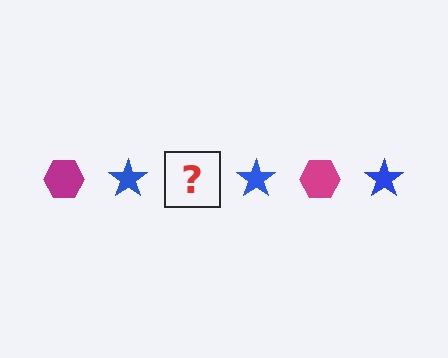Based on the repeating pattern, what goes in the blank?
The blank should be a magenta hexagon.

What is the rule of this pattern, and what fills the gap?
The rule is that the pattern alternates between magenta hexagon and blue star. The gap should be filled with a magenta hexagon.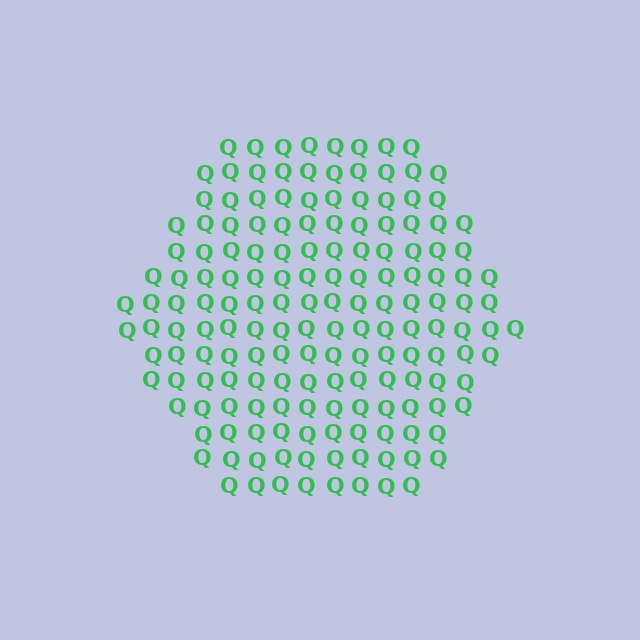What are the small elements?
The small elements are letter Q's.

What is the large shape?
The large shape is a hexagon.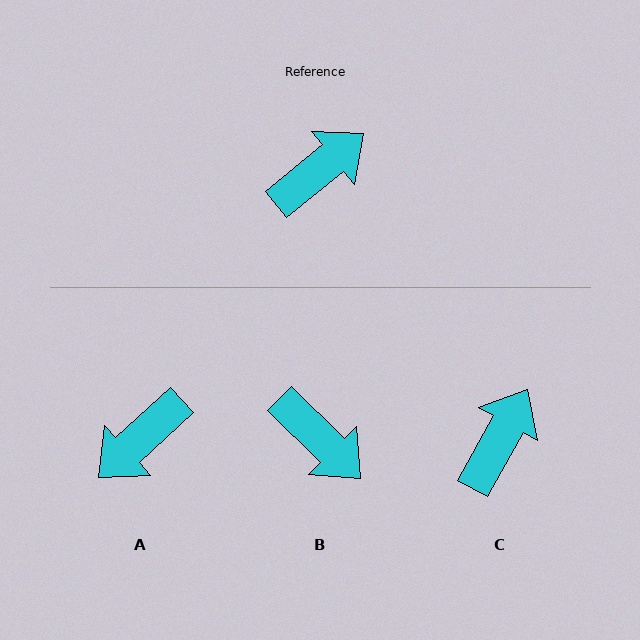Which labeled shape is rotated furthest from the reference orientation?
A, about 176 degrees away.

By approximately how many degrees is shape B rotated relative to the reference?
Approximately 84 degrees clockwise.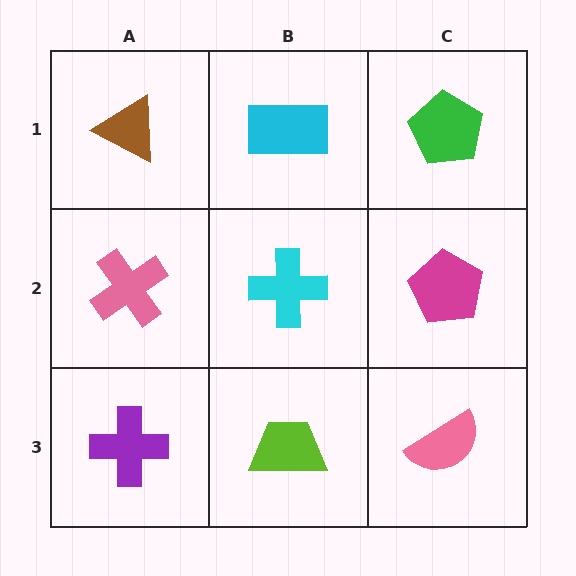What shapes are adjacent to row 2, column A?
A brown triangle (row 1, column A), a purple cross (row 3, column A), a cyan cross (row 2, column B).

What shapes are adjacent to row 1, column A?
A pink cross (row 2, column A), a cyan rectangle (row 1, column B).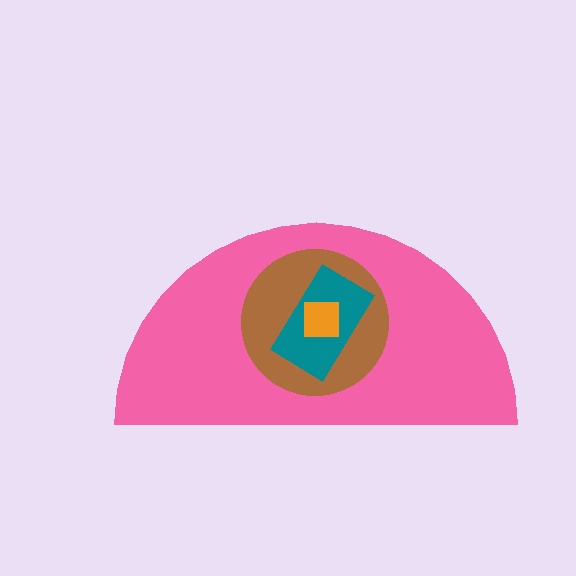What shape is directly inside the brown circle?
The teal rectangle.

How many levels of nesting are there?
4.